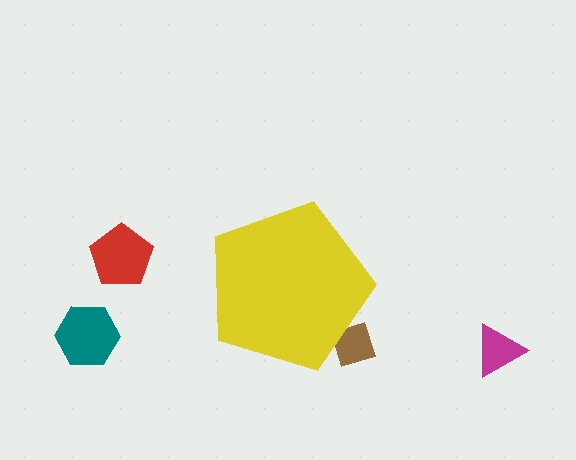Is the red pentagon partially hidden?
No, the red pentagon is fully visible.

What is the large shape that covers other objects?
A yellow pentagon.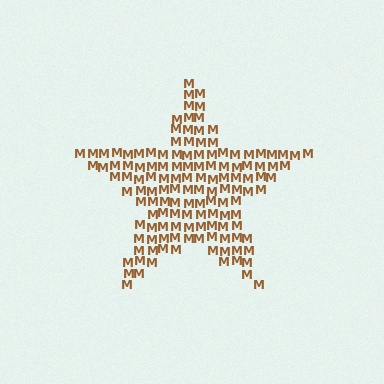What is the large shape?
The large shape is a star.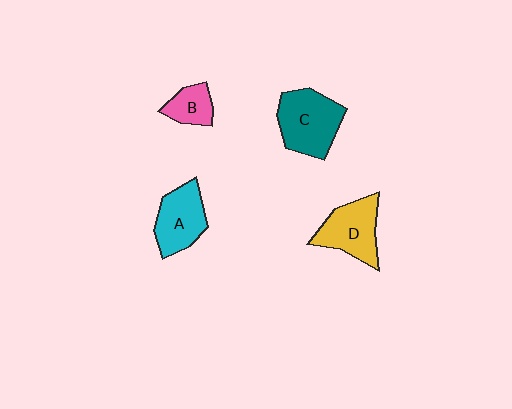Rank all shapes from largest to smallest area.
From largest to smallest: C (teal), D (yellow), A (cyan), B (pink).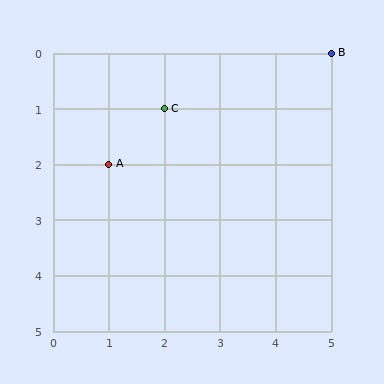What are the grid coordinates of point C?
Point C is at grid coordinates (2, 1).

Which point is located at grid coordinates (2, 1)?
Point C is at (2, 1).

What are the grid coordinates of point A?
Point A is at grid coordinates (1, 2).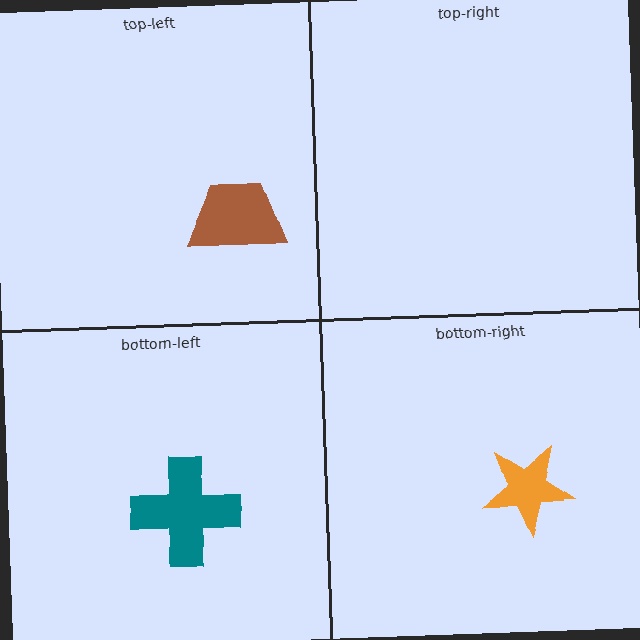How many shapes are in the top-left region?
1.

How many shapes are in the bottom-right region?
1.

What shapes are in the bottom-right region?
The orange star.